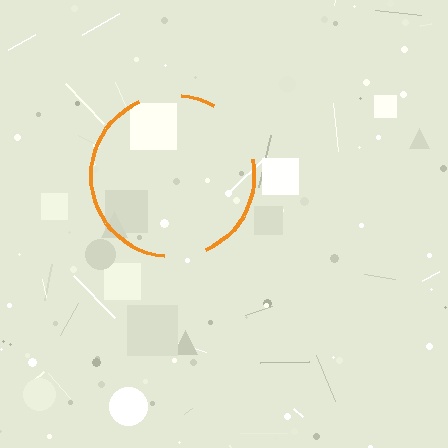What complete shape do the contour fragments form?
The contour fragments form a circle.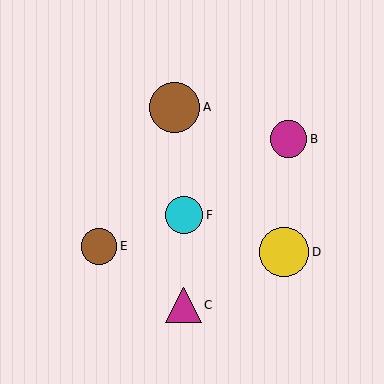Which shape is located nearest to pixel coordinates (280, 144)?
The magenta circle (labeled B) at (289, 139) is nearest to that location.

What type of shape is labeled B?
Shape B is a magenta circle.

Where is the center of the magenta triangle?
The center of the magenta triangle is at (184, 305).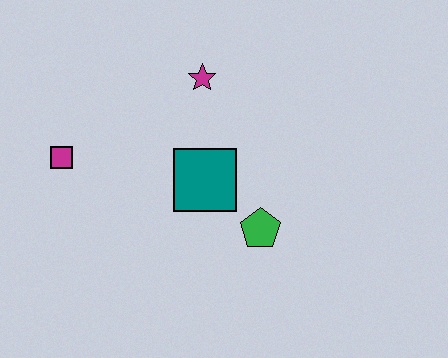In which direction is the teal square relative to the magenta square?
The teal square is to the right of the magenta square.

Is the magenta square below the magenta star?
Yes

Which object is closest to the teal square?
The green pentagon is closest to the teal square.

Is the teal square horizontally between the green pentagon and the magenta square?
Yes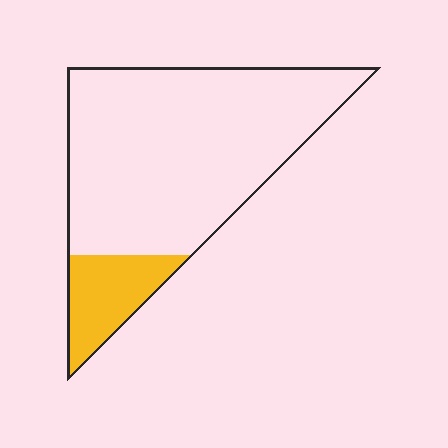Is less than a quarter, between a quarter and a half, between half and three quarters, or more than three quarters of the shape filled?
Less than a quarter.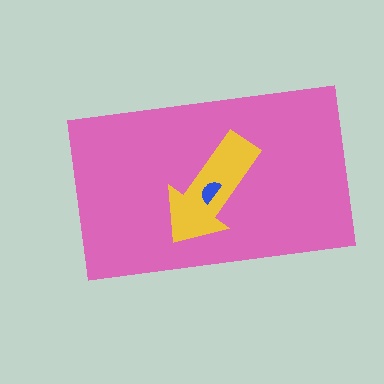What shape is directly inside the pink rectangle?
The yellow arrow.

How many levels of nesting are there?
3.